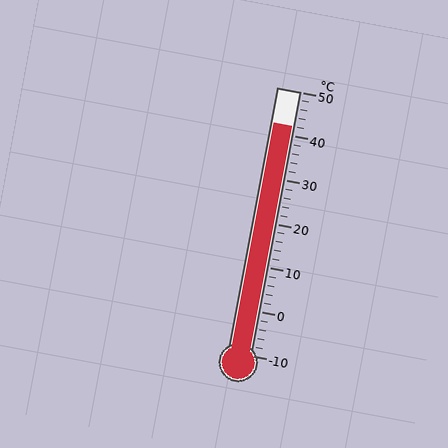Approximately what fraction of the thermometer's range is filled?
The thermometer is filled to approximately 85% of its range.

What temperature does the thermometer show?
The thermometer shows approximately 42°C.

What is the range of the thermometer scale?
The thermometer scale ranges from -10°C to 50°C.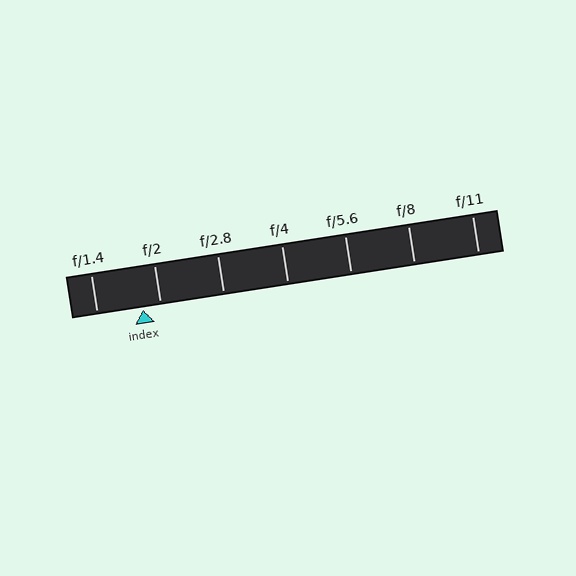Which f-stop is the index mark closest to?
The index mark is closest to f/2.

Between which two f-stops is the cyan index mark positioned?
The index mark is between f/1.4 and f/2.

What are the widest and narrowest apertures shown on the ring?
The widest aperture shown is f/1.4 and the narrowest is f/11.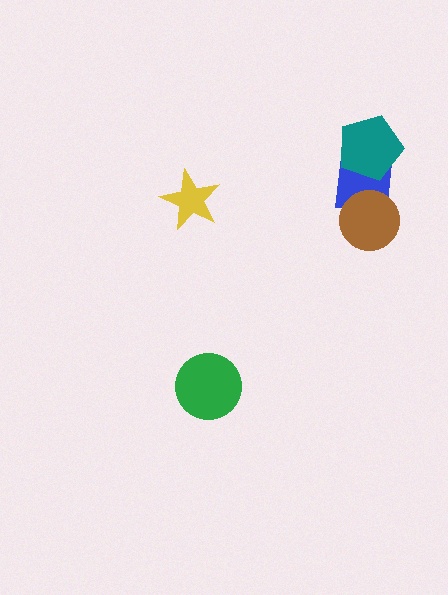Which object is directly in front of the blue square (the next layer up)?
The brown circle is directly in front of the blue square.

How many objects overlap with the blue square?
2 objects overlap with the blue square.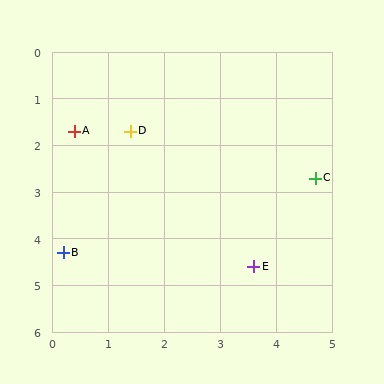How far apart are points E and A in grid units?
Points E and A are about 4.3 grid units apart.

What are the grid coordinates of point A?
Point A is at approximately (0.4, 1.7).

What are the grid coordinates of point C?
Point C is at approximately (4.7, 2.7).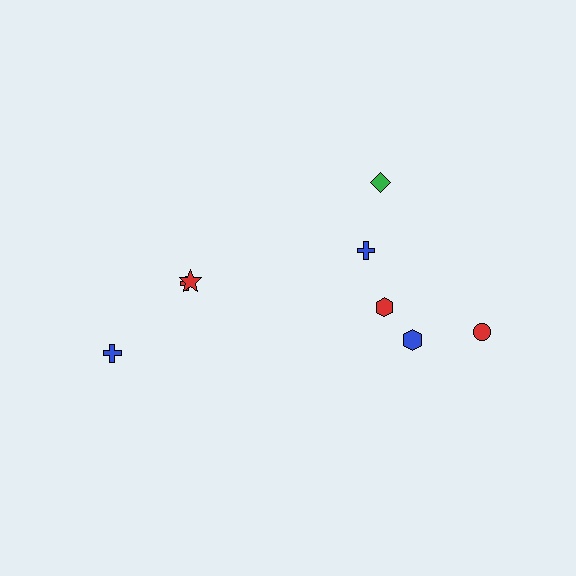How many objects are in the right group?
There are 5 objects.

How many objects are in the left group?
There are 3 objects.